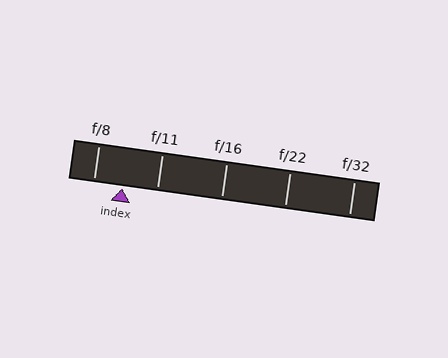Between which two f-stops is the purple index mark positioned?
The index mark is between f/8 and f/11.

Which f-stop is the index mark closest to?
The index mark is closest to f/8.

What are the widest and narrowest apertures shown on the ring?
The widest aperture shown is f/8 and the narrowest is f/32.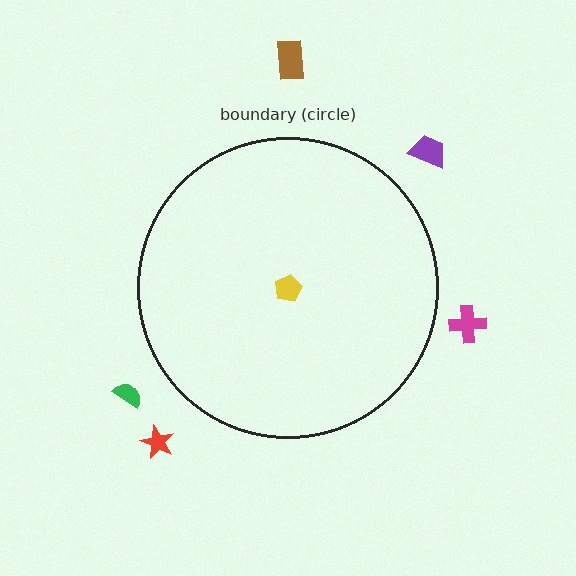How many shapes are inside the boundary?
1 inside, 5 outside.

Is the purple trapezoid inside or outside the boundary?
Outside.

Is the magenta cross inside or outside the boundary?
Outside.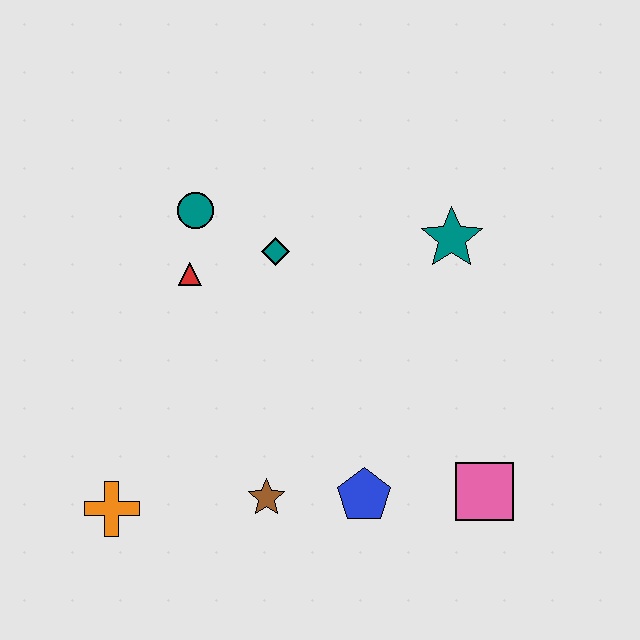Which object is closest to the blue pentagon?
The brown star is closest to the blue pentagon.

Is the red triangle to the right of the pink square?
No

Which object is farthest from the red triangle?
The pink square is farthest from the red triangle.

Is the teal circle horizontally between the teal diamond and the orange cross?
Yes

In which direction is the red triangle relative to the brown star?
The red triangle is above the brown star.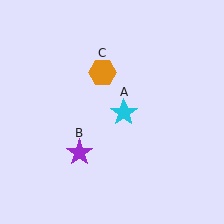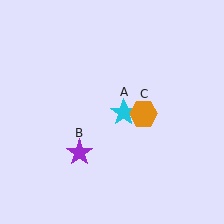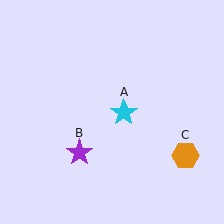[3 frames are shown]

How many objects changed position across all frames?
1 object changed position: orange hexagon (object C).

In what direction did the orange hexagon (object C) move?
The orange hexagon (object C) moved down and to the right.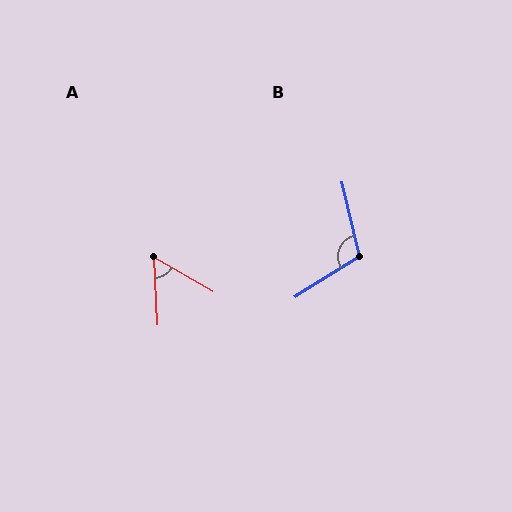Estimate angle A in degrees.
Approximately 57 degrees.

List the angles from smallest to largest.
A (57°), B (109°).